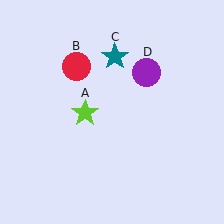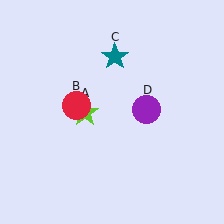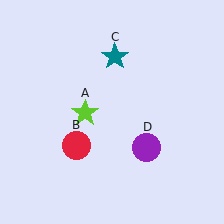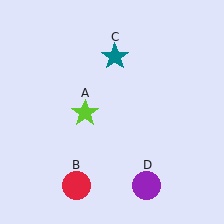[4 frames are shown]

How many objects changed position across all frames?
2 objects changed position: red circle (object B), purple circle (object D).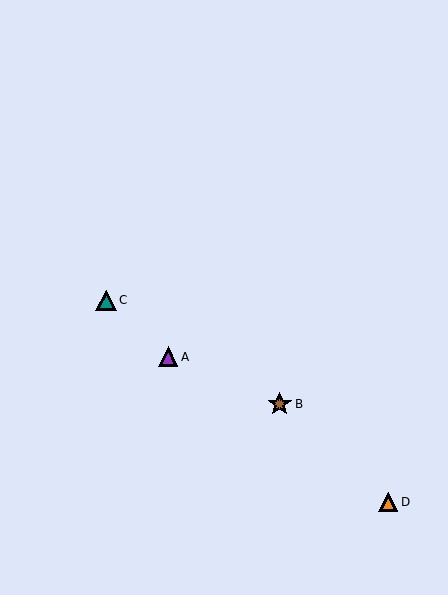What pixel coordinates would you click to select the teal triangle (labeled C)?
Click at (106, 300) to select the teal triangle C.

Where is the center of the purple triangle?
The center of the purple triangle is at (168, 357).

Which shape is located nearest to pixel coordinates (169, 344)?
The purple triangle (labeled A) at (168, 357) is nearest to that location.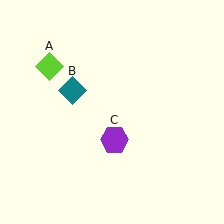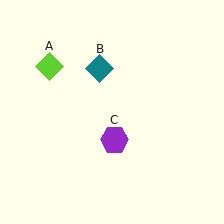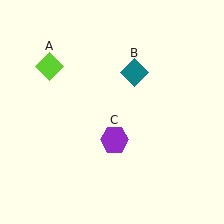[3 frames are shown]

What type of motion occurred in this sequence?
The teal diamond (object B) rotated clockwise around the center of the scene.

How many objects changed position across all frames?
1 object changed position: teal diamond (object B).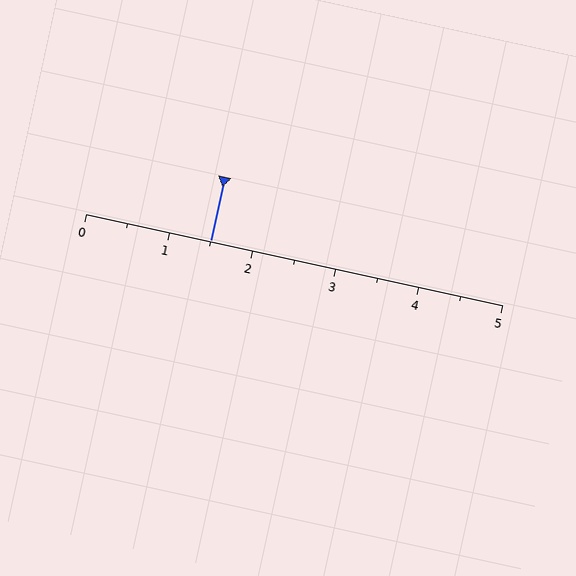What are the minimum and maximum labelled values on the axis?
The axis runs from 0 to 5.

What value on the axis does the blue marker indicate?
The marker indicates approximately 1.5.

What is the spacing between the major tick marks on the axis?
The major ticks are spaced 1 apart.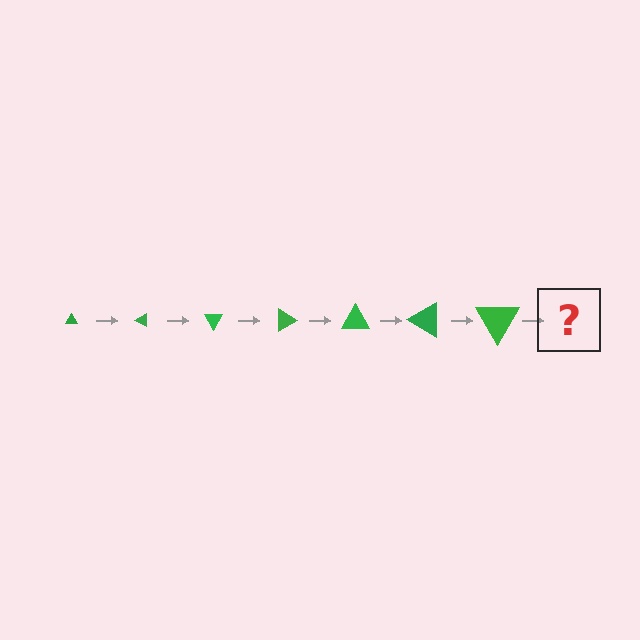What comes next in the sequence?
The next element should be a triangle, larger than the previous one and rotated 210 degrees from the start.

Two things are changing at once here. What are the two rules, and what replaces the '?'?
The two rules are that the triangle grows larger each step and it rotates 30 degrees each step. The '?' should be a triangle, larger than the previous one and rotated 210 degrees from the start.